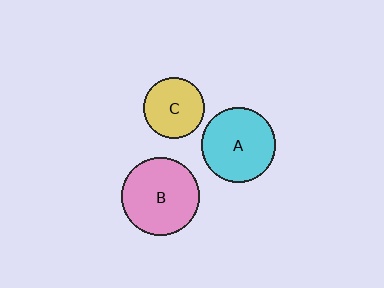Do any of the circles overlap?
No, none of the circles overlap.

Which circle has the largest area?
Circle B (pink).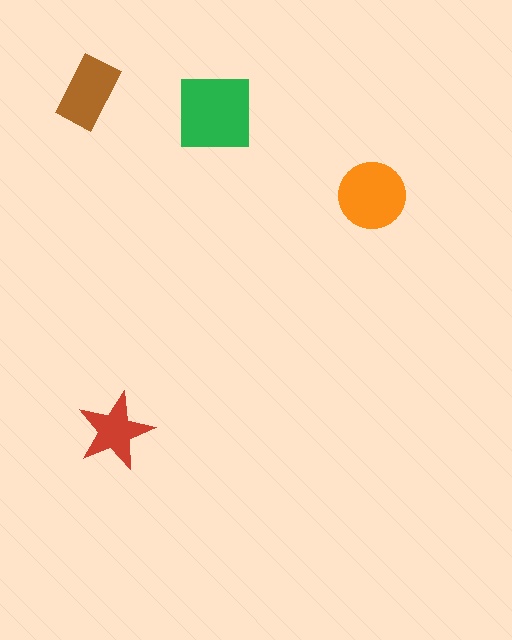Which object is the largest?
The green square.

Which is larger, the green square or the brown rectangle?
The green square.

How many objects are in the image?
There are 4 objects in the image.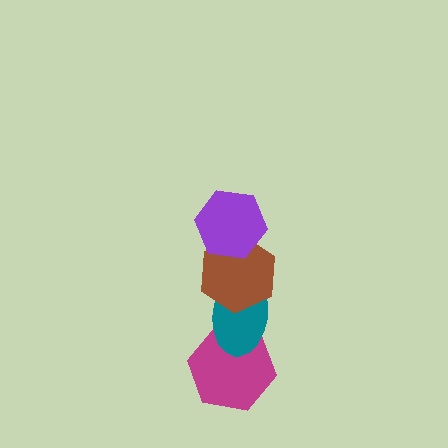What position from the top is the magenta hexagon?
The magenta hexagon is 4th from the top.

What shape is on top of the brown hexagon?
The purple hexagon is on top of the brown hexagon.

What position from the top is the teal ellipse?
The teal ellipse is 3rd from the top.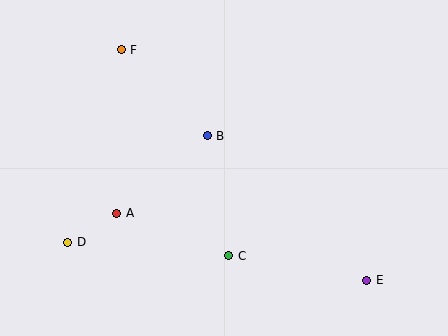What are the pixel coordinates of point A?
Point A is at (117, 213).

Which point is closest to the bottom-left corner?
Point D is closest to the bottom-left corner.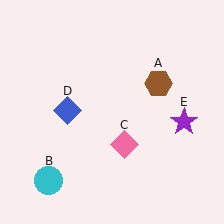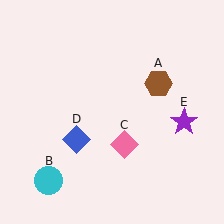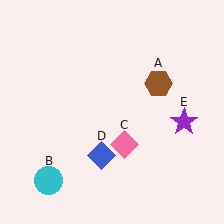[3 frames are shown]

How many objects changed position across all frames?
1 object changed position: blue diamond (object D).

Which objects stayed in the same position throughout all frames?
Brown hexagon (object A) and cyan circle (object B) and pink diamond (object C) and purple star (object E) remained stationary.